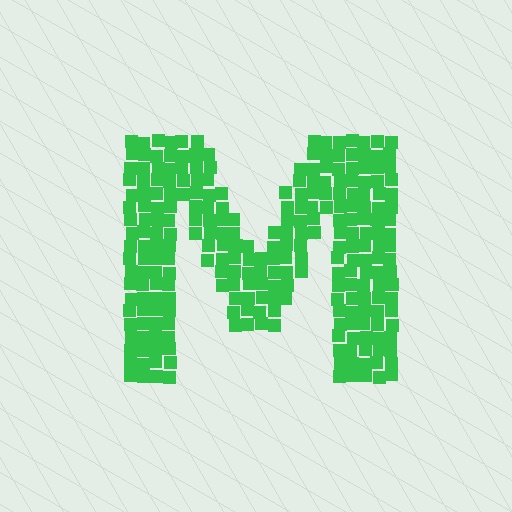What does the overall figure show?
The overall figure shows the letter M.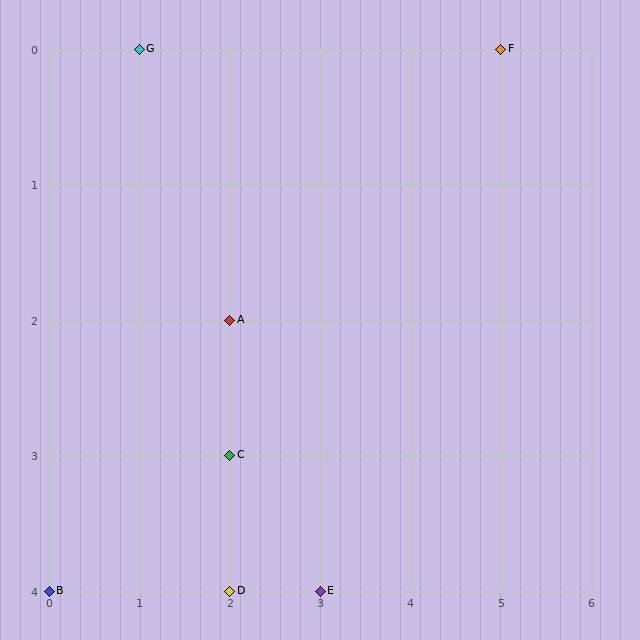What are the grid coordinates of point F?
Point F is at grid coordinates (5, 0).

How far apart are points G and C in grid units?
Points G and C are 1 column and 3 rows apart (about 3.2 grid units diagonally).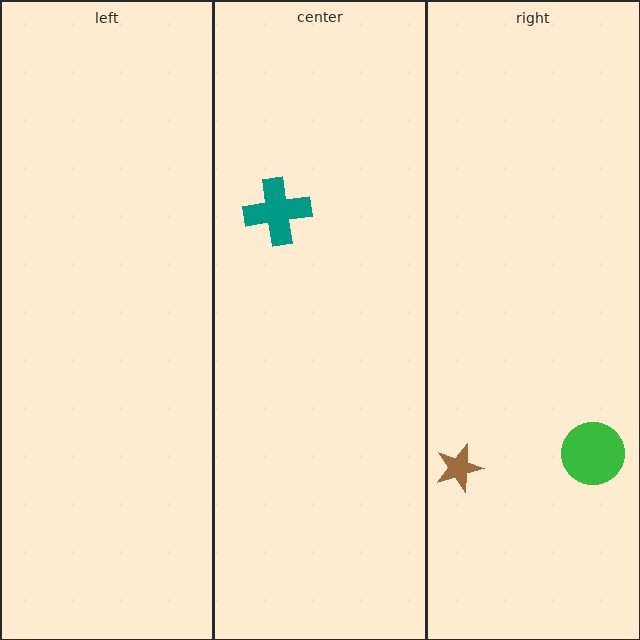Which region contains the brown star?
The right region.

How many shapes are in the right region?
2.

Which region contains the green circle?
The right region.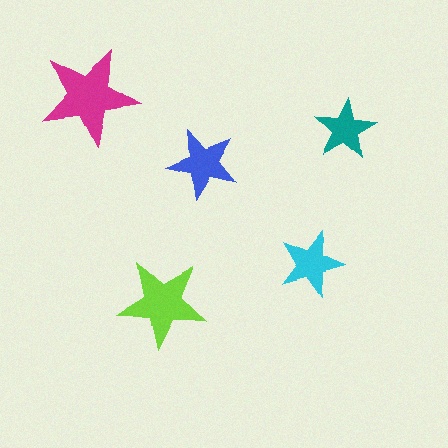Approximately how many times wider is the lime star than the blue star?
About 1.5 times wider.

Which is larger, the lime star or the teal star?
The lime one.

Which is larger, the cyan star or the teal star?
The cyan one.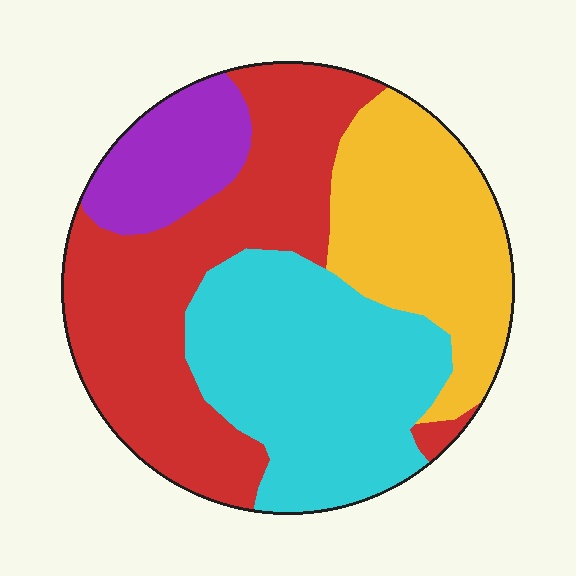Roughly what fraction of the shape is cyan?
Cyan takes up between a quarter and a half of the shape.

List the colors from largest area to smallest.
From largest to smallest: red, cyan, yellow, purple.